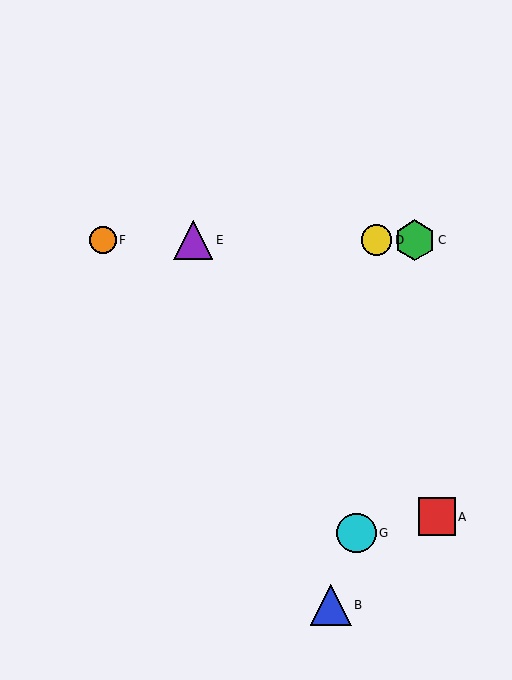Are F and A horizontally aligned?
No, F is at y≈240 and A is at y≈517.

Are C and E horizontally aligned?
Yes, both are at y≈240.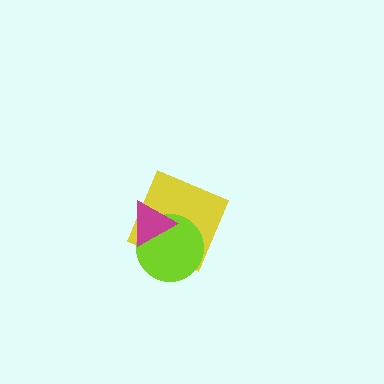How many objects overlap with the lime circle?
2 objects overlap with the lime circle.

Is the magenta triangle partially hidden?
No, no other shape covers it.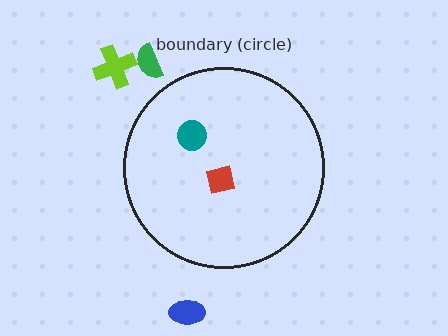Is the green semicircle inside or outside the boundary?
Outside.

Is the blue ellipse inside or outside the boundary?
Outside.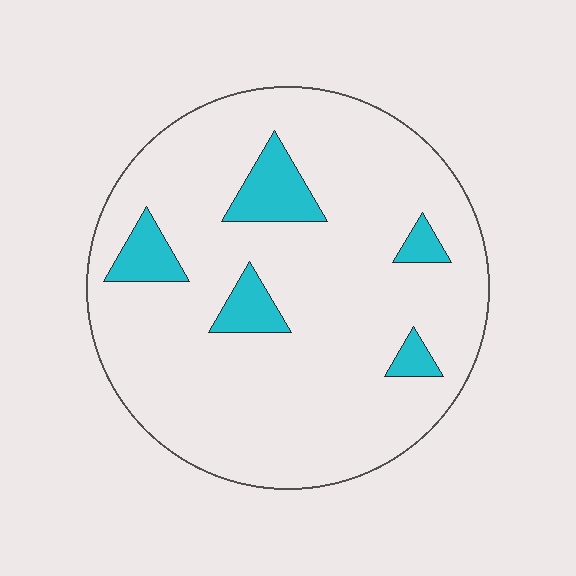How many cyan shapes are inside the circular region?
5.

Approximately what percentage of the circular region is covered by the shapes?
Approximately 10%.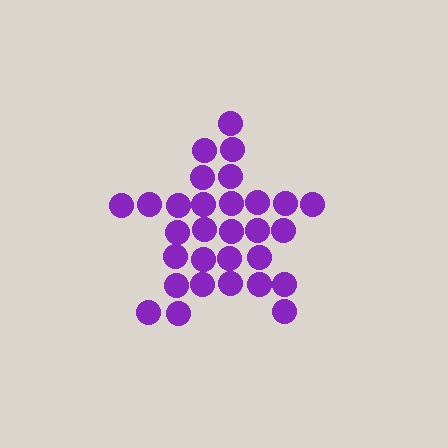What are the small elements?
The small elements are circles.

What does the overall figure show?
The overall figure shows a star.